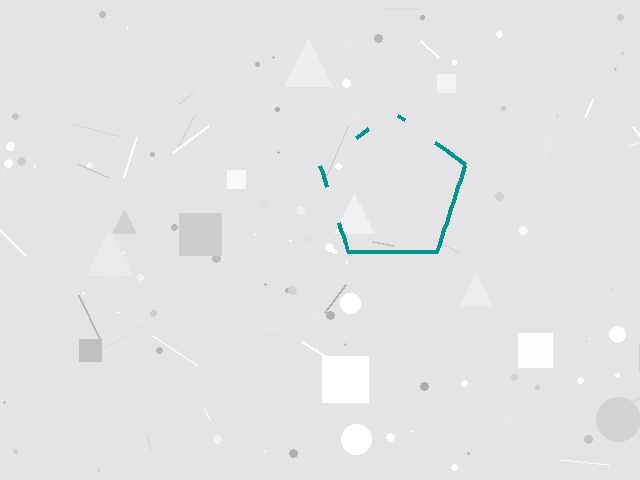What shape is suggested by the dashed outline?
The dashed outline suggests a pentagon.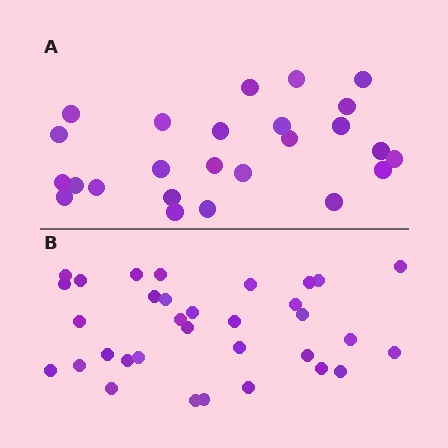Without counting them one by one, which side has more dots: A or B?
Region B (the bottom region) has more dots.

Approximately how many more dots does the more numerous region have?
Region B has roughly 8 or so more dots than region A.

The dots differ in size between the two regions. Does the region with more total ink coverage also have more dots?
No. Region A has more total ink coverage because its dots are larger, but region B actually contains more individual dots. Total area can be misleading — the number of items is what matters here.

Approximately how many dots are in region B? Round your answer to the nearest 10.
About 30 dots. (The exact count is 33, which rounds to 30.)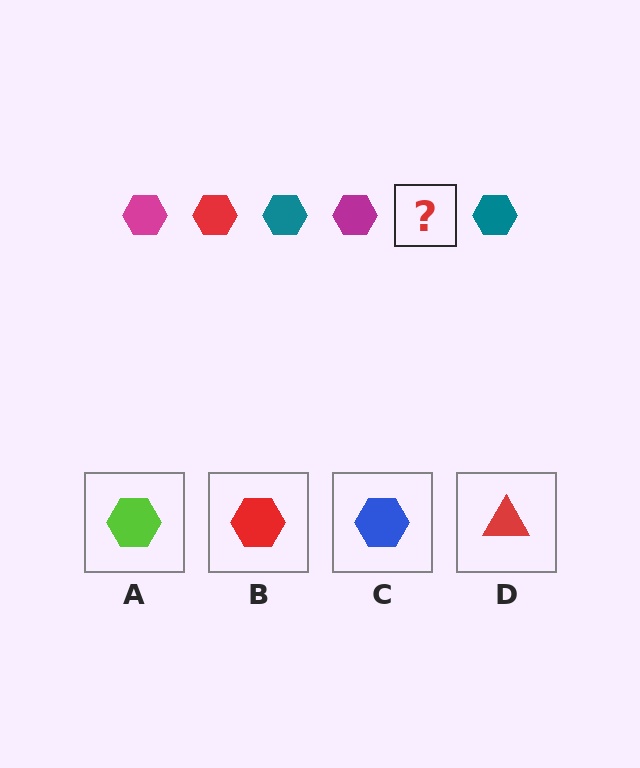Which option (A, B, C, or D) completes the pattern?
B.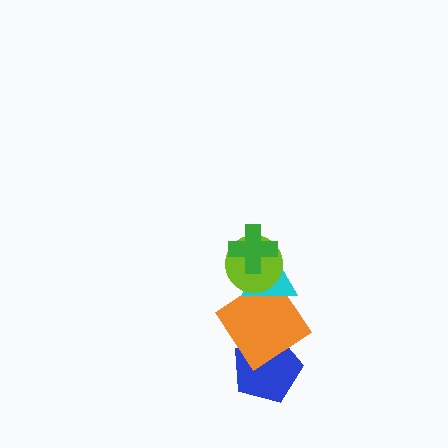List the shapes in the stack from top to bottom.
From top to bottom: the green cross, the lime circle, the cyan triangle, the orange diamond, the blue pentagon.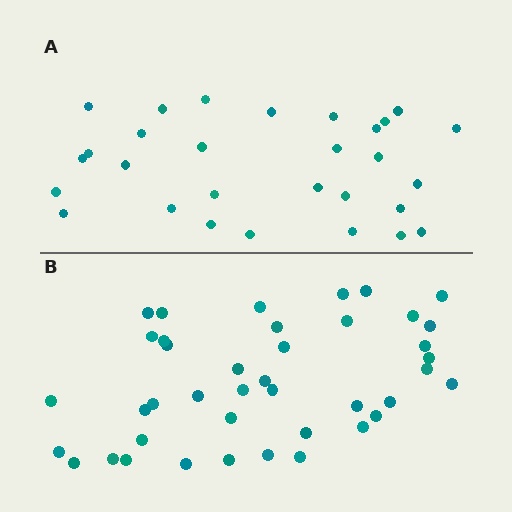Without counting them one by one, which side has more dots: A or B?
Region B (the bottom region) has more dots.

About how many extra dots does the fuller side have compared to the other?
Region B has roughly 12 or so more dots than region A.